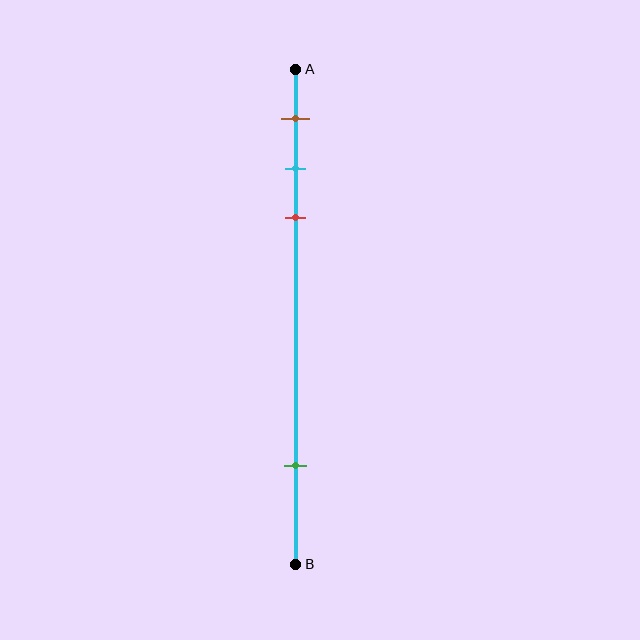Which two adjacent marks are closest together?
The cyan and red marks are the closest adjacent pair.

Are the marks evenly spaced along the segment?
No, the marks are not evenly spaced.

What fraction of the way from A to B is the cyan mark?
The cyan mark is approximately 20% (0.2) of the way from A to B.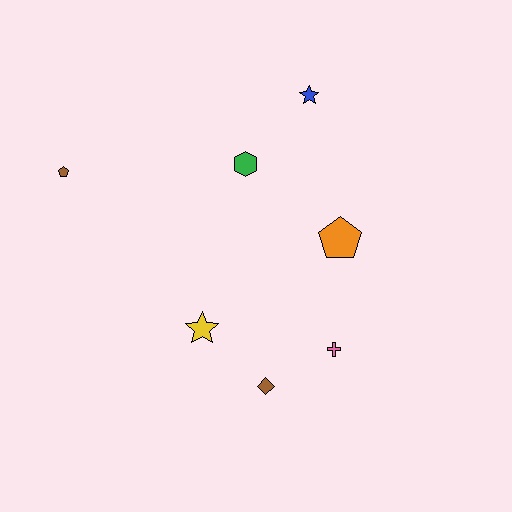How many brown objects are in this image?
There are 2 brown objects.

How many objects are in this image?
There are 7 objects.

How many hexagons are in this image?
There is 1 hexagon.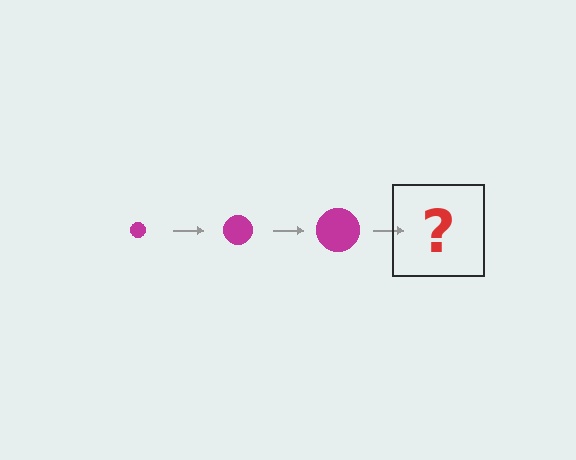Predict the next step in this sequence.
The next step is a magenta circle, larger than the previous one.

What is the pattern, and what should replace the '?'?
The pattern is that the circle gets progressively larger each step. The '?' should be a magenta circle, larger than the previous one.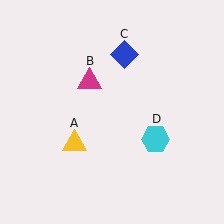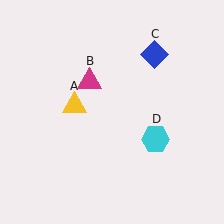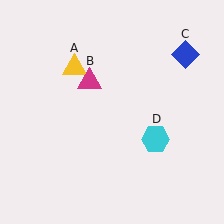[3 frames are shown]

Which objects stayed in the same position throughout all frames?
Magenta triangle (object B) and cyan hexagon (object D) remained stationary.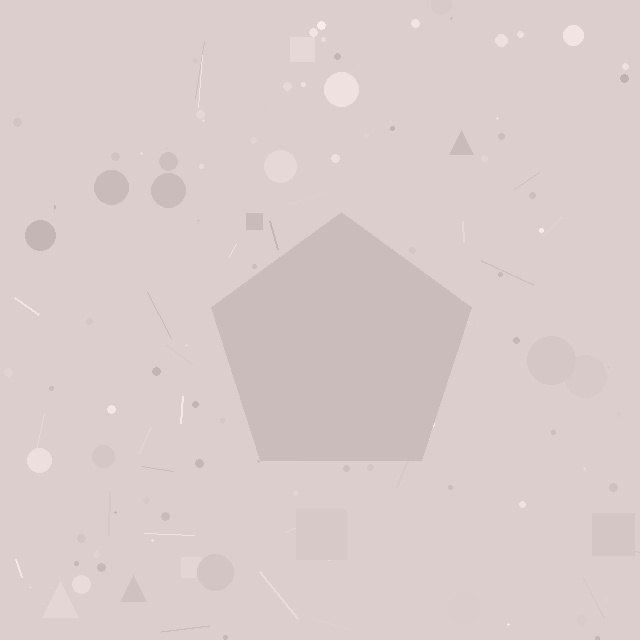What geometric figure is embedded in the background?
A pentagon is embedded in the background.